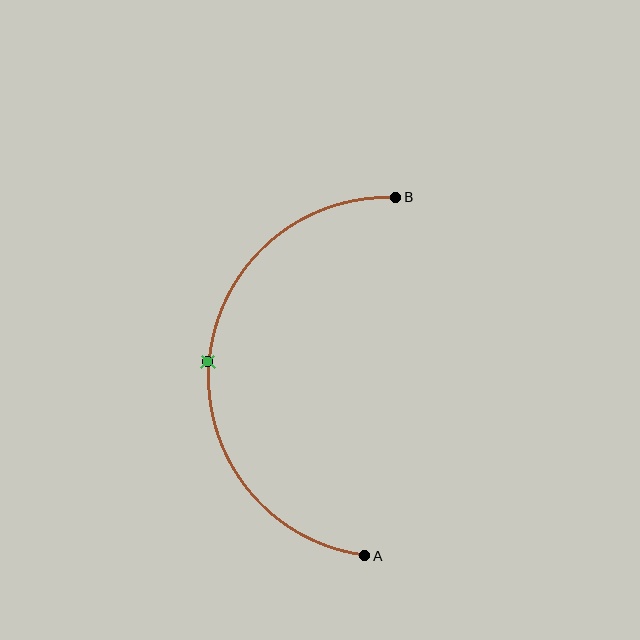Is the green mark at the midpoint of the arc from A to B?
Yes. The green mark lies on the arc at equal arc-length from both A and B — it is the arc midpoint.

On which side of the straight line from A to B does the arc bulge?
The arc bulges to the left of the straight line connecting A and B.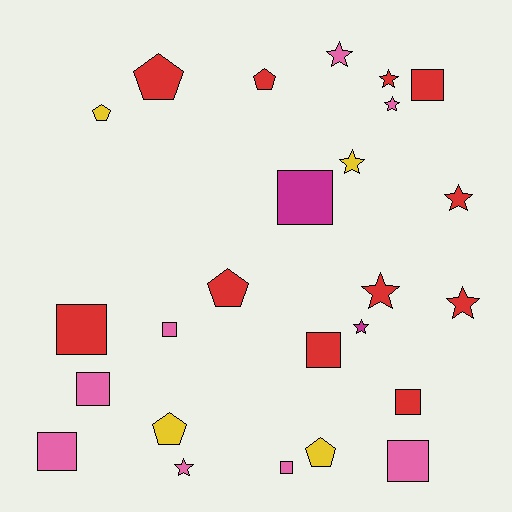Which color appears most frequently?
Red, with 11 objects.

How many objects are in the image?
There are 25 objects.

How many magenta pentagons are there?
There are no magenta pentagons.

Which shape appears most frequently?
Square, with 10 objects.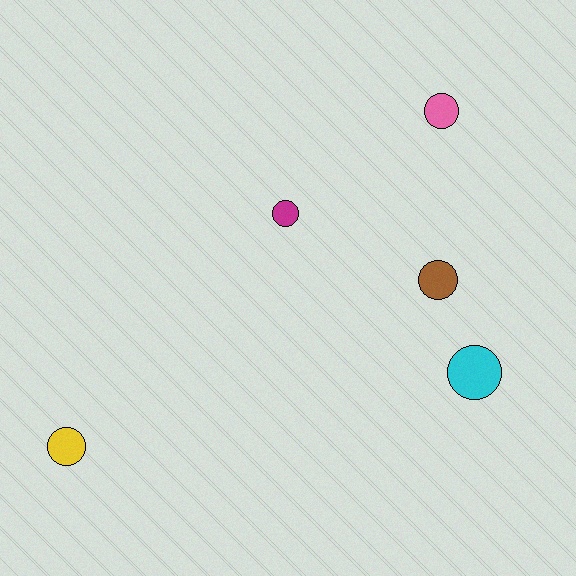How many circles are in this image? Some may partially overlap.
There are 5 circles.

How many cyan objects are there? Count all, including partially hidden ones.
There is 1 cyan object.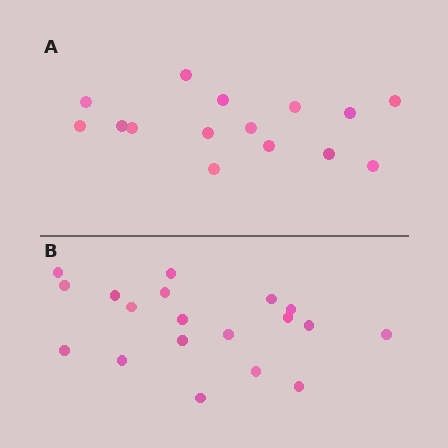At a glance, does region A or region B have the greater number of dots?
Region B (the bottom region) has more dots.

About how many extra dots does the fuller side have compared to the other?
Region B has about 4 more dots than region A.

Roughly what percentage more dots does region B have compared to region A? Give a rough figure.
About 25% more.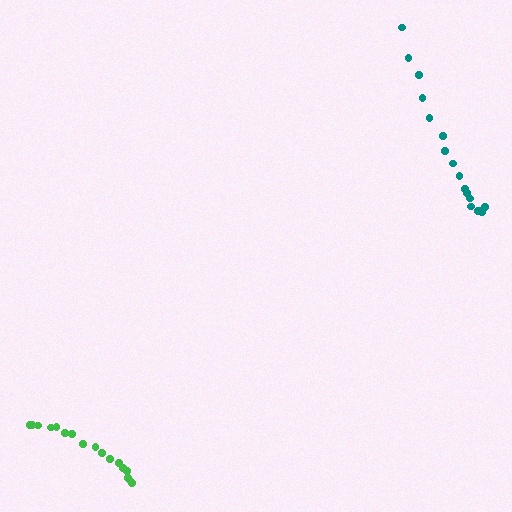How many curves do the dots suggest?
There are 2 distinct paths.